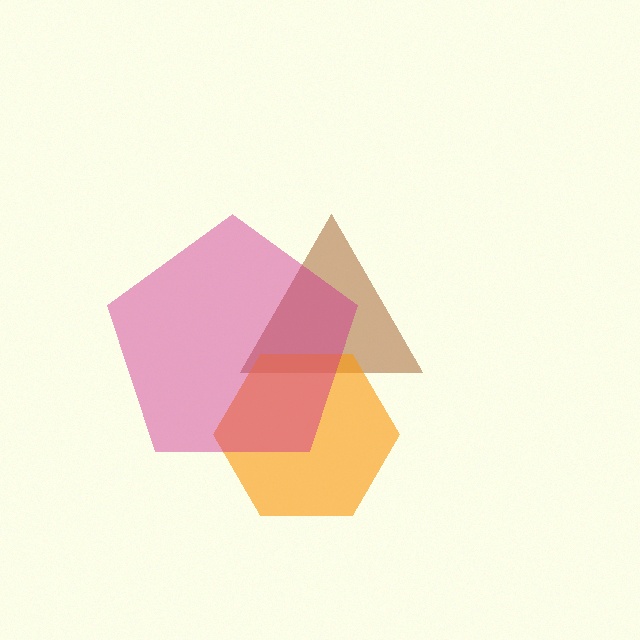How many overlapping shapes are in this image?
There are 3 overlapping shapes in the image.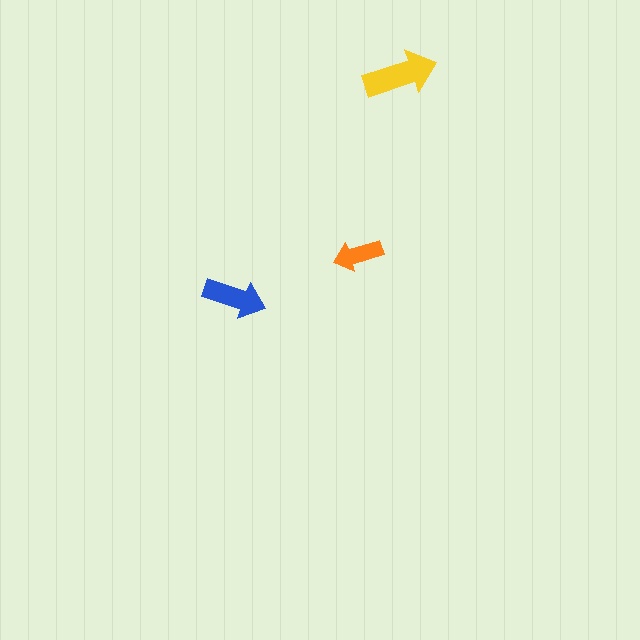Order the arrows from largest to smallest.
the yellow one, the blue one, the orange one.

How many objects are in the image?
There are 3 objects in the image.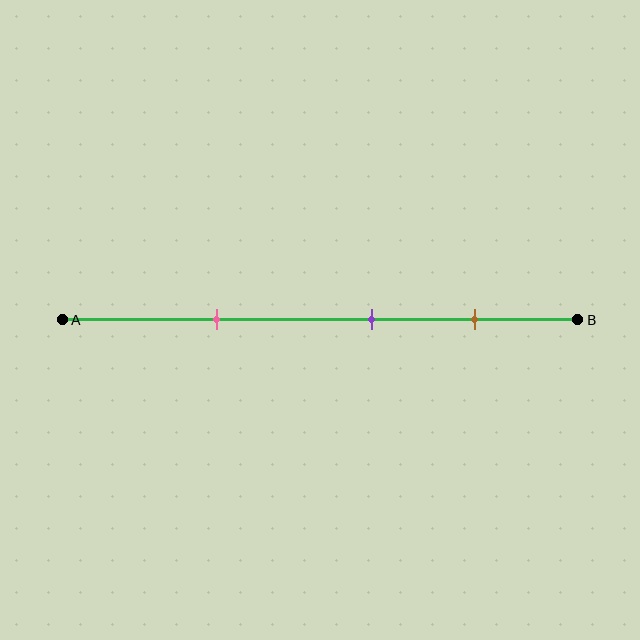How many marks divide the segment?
There are 3 marks dividing the segment.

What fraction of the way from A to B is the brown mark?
The brown mark is approximately 80% (0.8) of the way from A to B.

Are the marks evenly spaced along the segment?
Yes, the marks are approximately evenly spaced.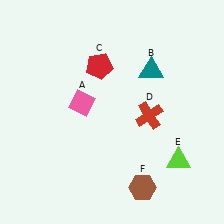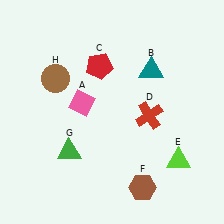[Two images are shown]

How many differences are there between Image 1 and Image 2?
There are 2 differences between the two images.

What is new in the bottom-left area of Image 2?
A green triangle (G) was added in the bottom-left area of Image 2.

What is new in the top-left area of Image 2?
A brown circle (H) was added in the top-left area of Image 2.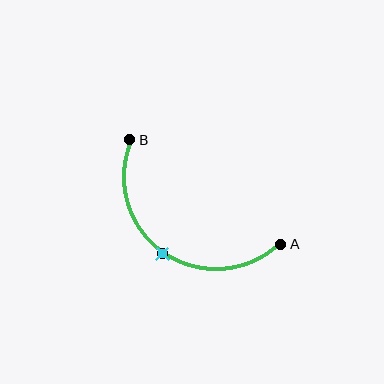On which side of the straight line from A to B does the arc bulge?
The arc bulges below and to the left of the straight line connecting A and B.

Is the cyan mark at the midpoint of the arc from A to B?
Yes. The cyan mark lies on the arc at equal arc-length from both A and B — it is the arc midpoint.